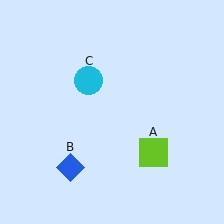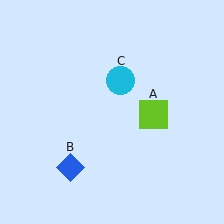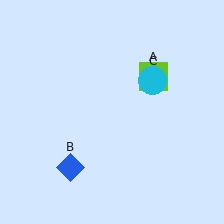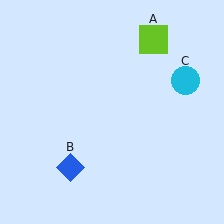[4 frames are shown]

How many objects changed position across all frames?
2 objects changed position: lime square (object A), cyan circle (object C).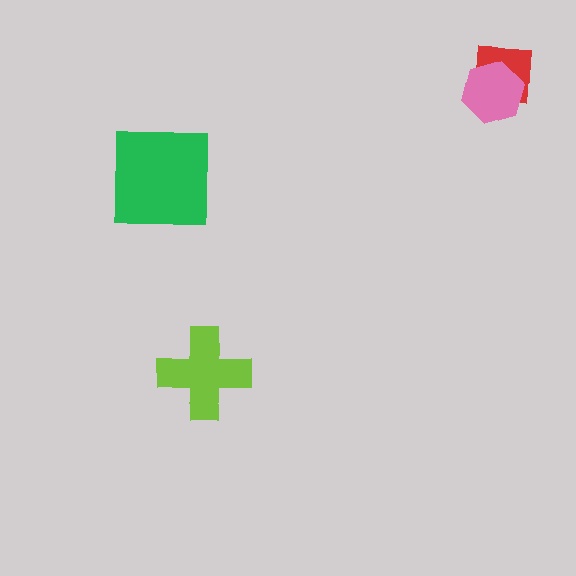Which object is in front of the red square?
The pink hexagon is in front of the red square.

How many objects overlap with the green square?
0 objects overlap with the green square.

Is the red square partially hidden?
Yes, it is partially covered by another shape.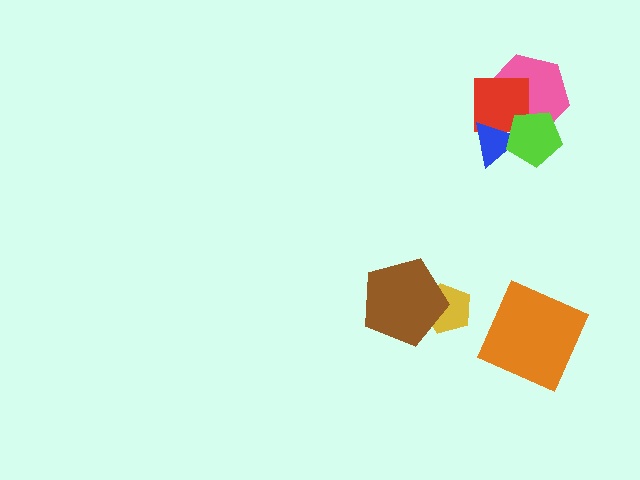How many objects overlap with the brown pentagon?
1 object overlaps with the brown pentagon.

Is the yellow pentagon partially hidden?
Yes, it is partially covered by another shape.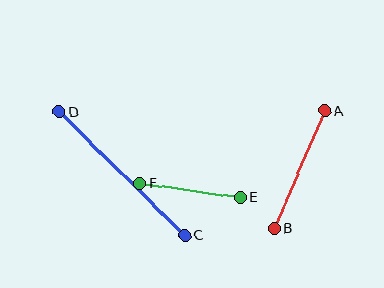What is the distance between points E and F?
The distance is approximately 102 pixels.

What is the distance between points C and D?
The distance is approximately 176 pixels.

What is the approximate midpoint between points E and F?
The midpoint is at approximately (190, 190) pixels.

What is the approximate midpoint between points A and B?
The midpoint is at approximately (300, 169) pixels.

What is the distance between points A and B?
The distance is approximately 128 pixels.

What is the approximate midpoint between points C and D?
The midpoint is at approximately (122, 174) pixels.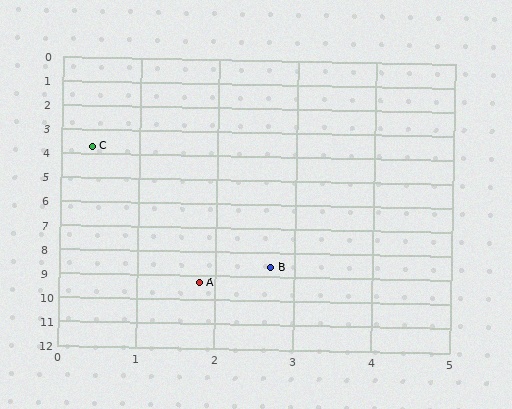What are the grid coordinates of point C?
Point C is at approximately (0.4, 3.7).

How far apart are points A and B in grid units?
Points A and B are about 1.1 grid units apart.